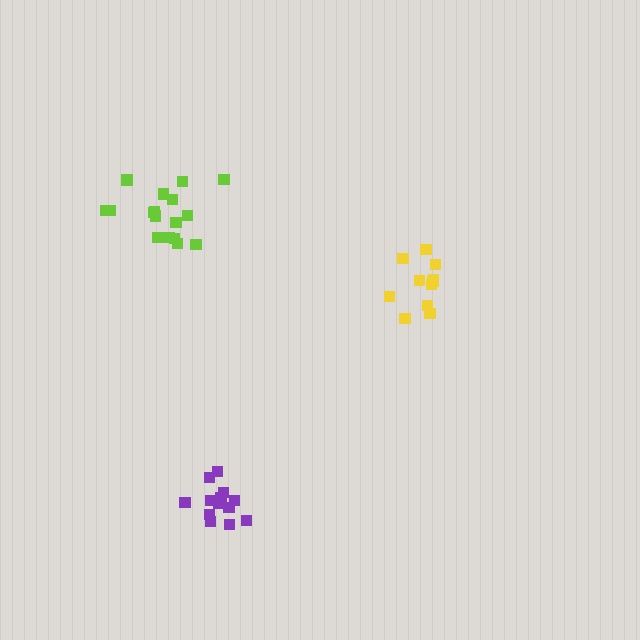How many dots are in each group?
Group 1: 14 dots, Group 2: 17 dots, Group 3: 11 dots (42 total).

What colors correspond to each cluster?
The clusters are colored: purple, lime, yellow.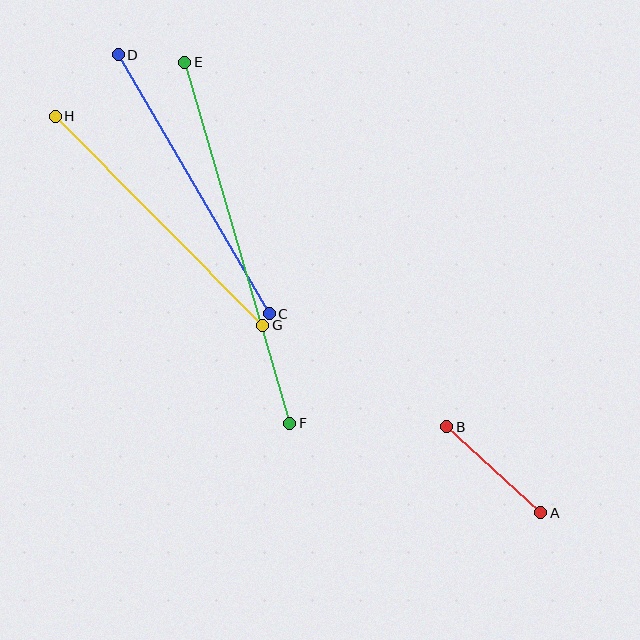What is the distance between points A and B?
The distance is approximately 127 pixels.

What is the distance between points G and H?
The distance is approximately 295 pixels.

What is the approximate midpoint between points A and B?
The midpoint is at approximately (494, 470) pixels.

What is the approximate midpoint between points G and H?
The midpoint is at approximately (159, 221) pixels.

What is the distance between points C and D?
The distance is approximately 300 pixels.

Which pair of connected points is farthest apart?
Points E and F are farthest apart.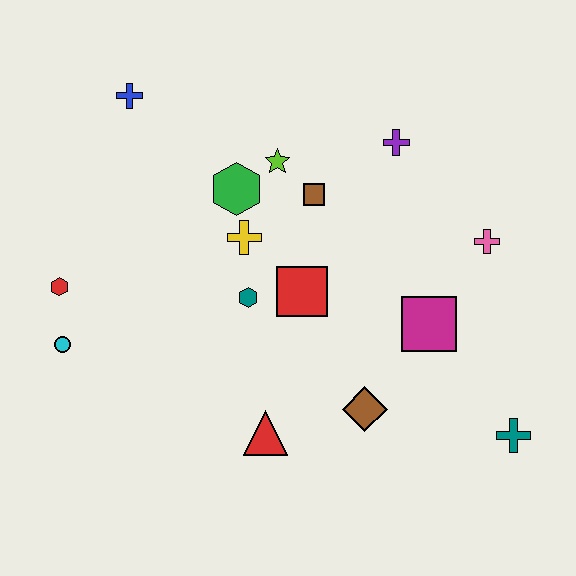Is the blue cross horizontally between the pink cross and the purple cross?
No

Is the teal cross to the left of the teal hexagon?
No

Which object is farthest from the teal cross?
The blue cross is farthest from the teal cross.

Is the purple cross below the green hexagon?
No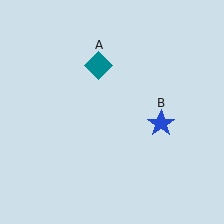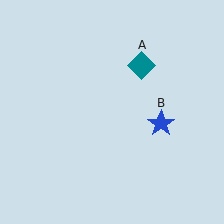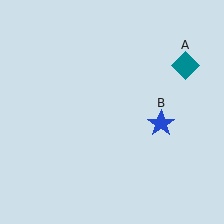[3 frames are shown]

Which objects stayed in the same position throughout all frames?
Blue star (object B) remained stationary.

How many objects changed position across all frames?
1 object changed position: teal diamond (object A).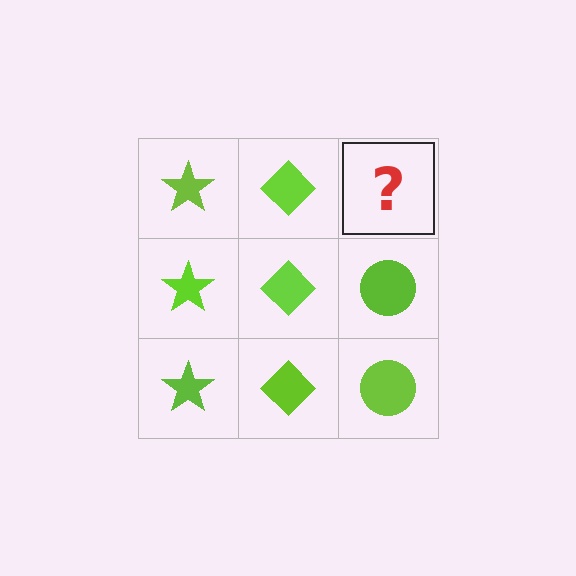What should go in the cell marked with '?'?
The missing cell should contain a lime circle.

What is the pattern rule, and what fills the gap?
The rule is that each column has a consistent shape. The gap should be filled with a lime circle.